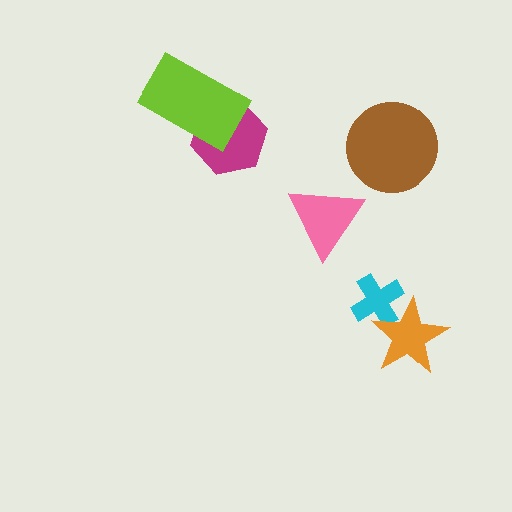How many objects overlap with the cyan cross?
1 object overlaps with the cyan cross.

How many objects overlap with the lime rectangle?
1 object overlaps with the lime rectangle.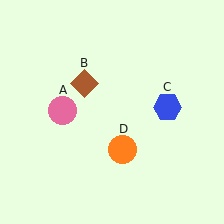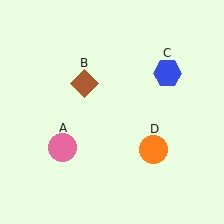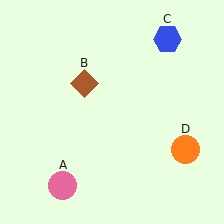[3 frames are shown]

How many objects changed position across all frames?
3 objects changed position: pink circle (object A), blue hexagon (object C), orange circle (object D).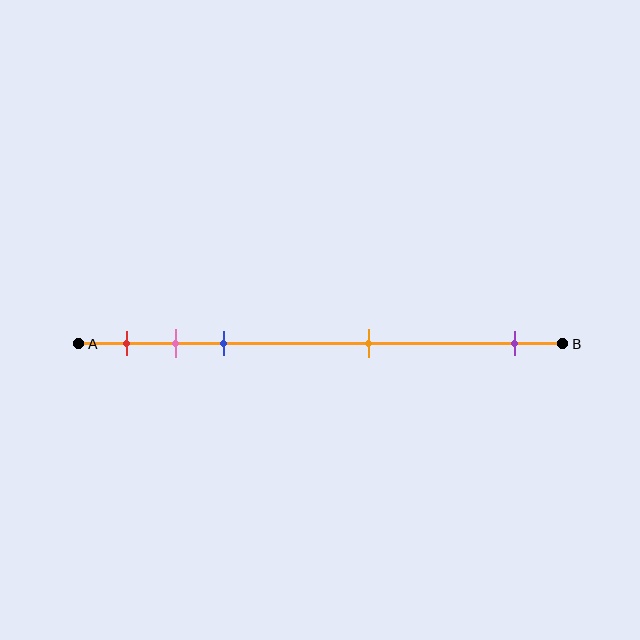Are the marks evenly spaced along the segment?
No, the marks are not evenly spaced.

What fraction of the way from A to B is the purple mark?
The purple mark is approximately 90% (0.9) of the way from A to B.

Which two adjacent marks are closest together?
The pink and blue marks are the closest adjacent pair.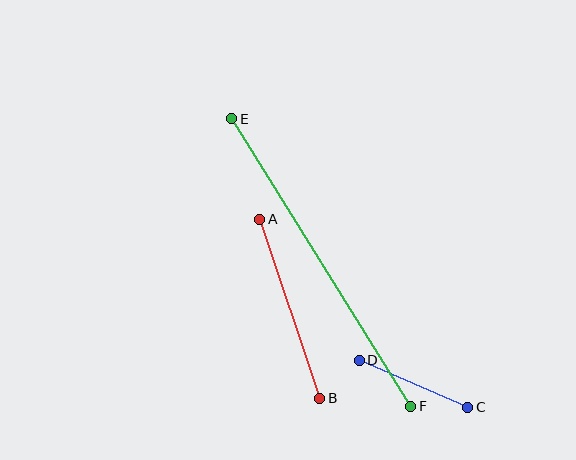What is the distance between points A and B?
The distance is approximately 189 pixels.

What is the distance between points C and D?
The distance is approximately 118 pixels.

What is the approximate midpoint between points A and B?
The midpoint is at approximately (290, 309) pixels.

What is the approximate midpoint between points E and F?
The midpoint is at approximately (321, 263) pixels.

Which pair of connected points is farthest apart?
Points E and F are farthest apart.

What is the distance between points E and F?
The distance is approximately 338 pixels.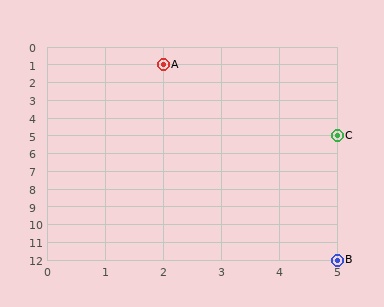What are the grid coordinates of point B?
Point B is at grid coordinates (5, 12).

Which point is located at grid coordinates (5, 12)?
Point B is at (5, 12).